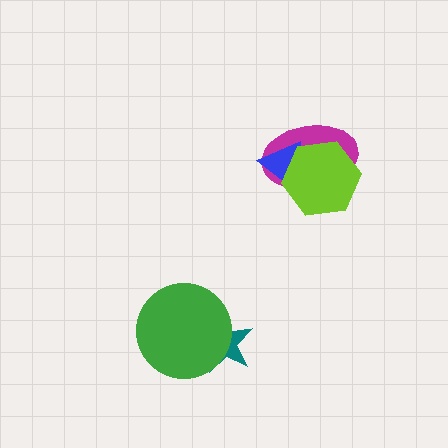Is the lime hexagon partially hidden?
No, no other shape covers it.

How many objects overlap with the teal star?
1 object overlaps with the teal star.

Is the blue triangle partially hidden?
Yes, it is partially covered by another shape.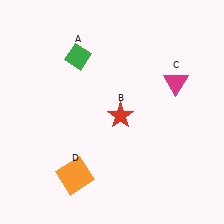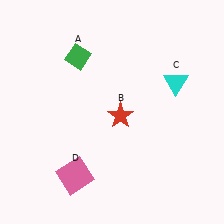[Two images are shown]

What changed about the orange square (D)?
In Image 1, D is orange. In Image 2, it changed to pink.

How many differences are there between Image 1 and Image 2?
There are 2 differences between the two images.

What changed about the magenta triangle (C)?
In Image 1, C is magenta. In Image 2, it changed to cyan.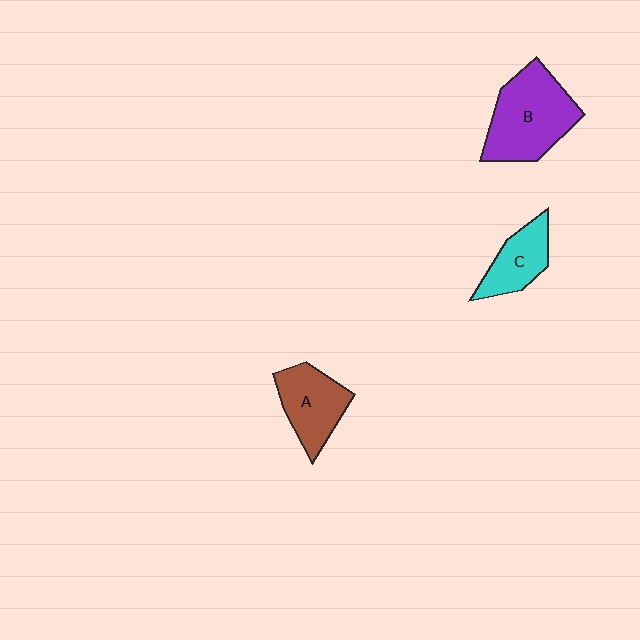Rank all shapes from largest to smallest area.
From largest to smallest: B (purple), A (brown), C (cyan).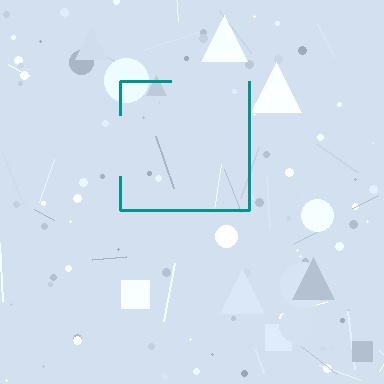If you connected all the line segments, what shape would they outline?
They would outline a square.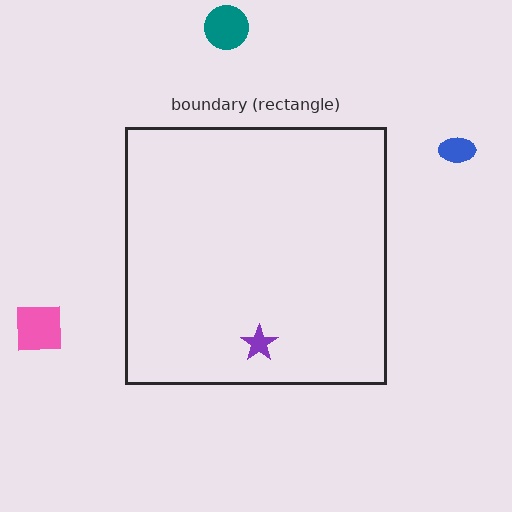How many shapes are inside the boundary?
1 inside, 3 outside.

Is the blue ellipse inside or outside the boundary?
Outside.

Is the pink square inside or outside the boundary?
Outside.